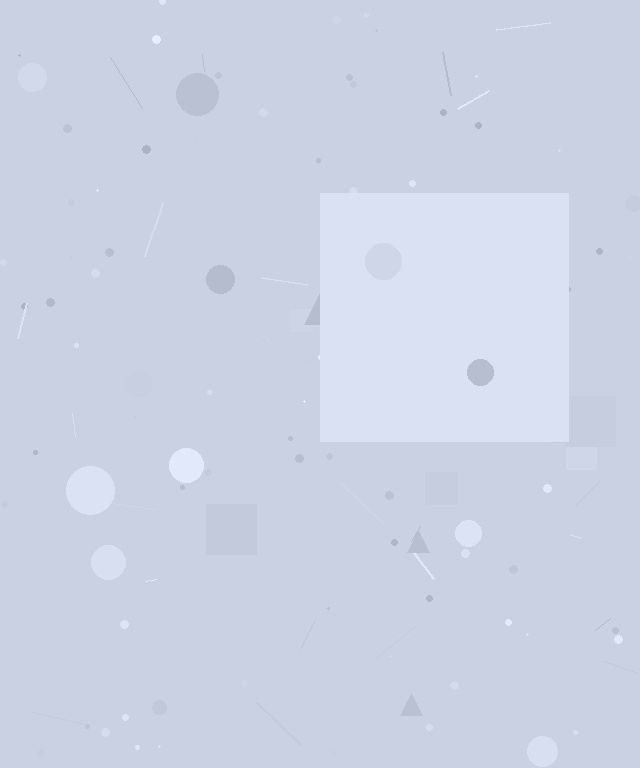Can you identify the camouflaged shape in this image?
The camouflaged shape is a square.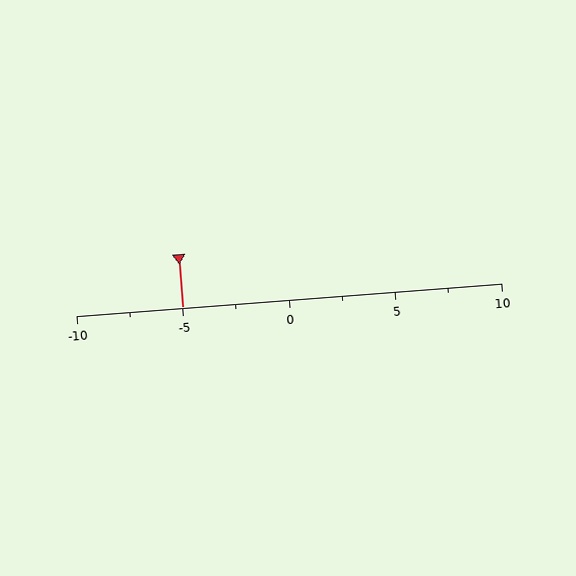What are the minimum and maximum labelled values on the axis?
The axis runs from -10 to 10.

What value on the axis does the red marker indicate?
The marker indicates approximately -5.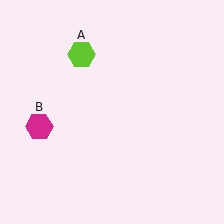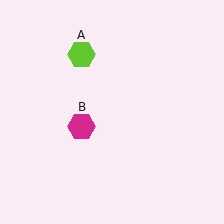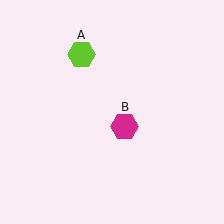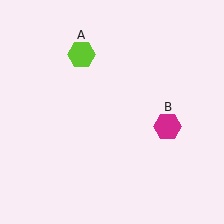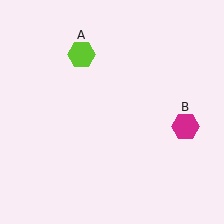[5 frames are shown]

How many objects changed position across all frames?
1 object changed position: magenta hexagon (object B).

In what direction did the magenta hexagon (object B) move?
The magenta hexagon (object B) moved right.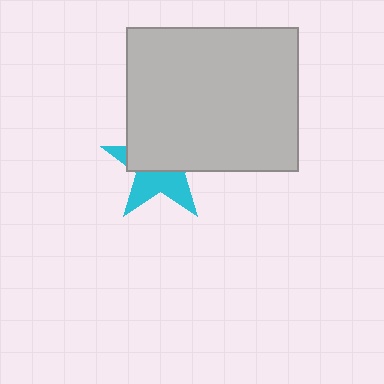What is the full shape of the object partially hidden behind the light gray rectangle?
The partially hidden object is a cyan star.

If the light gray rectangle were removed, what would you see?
You would see the complete cyan star.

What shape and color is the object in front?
The object in front is a light gray rectangle.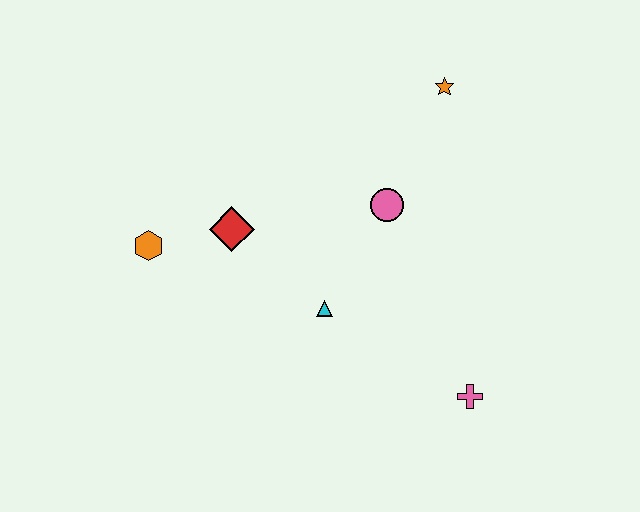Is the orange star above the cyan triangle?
Yes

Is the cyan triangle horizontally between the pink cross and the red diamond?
Yes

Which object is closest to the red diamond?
The orange hexagon is closest to the red diamond.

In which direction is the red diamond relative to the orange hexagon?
The red diamond is to the right of the orange hexagon.